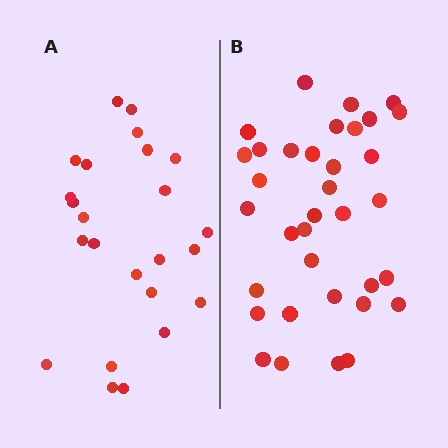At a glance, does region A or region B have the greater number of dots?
Region B (the right region) has more dots.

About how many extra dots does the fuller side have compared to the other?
Region B has roughly 12 or so more dots than region A.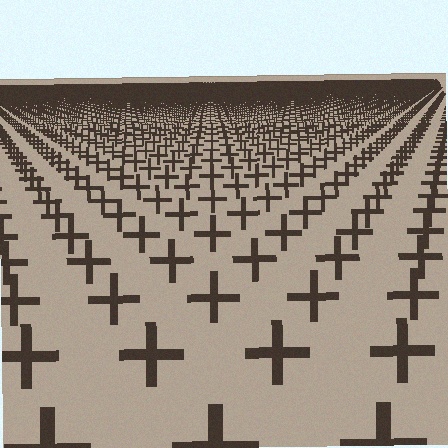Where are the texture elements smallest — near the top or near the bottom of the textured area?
Near the top.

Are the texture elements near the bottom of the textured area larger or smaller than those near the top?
Larger. Near the bottom, elements are closer to the viewer and appear at a bigger on-screen size.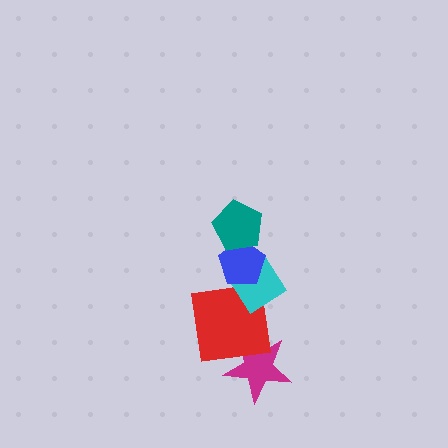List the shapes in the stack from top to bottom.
From top to bottom: the teal pentagon, the blue pentagon, the cyan diamond, the red square, the magenta star.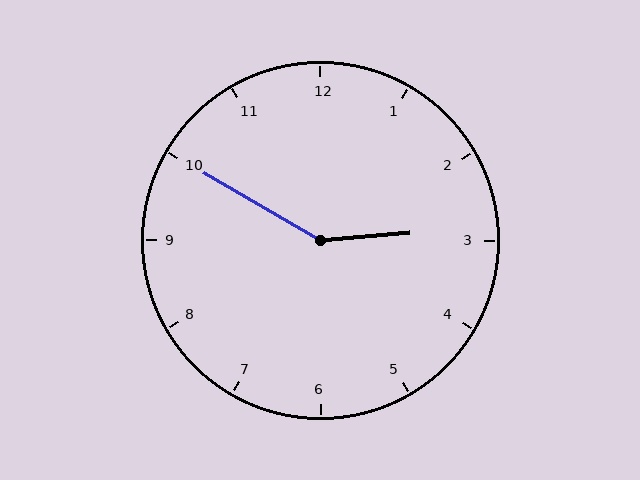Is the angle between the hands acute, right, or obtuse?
It is obtuse.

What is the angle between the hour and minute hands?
Approximately 145 degrees.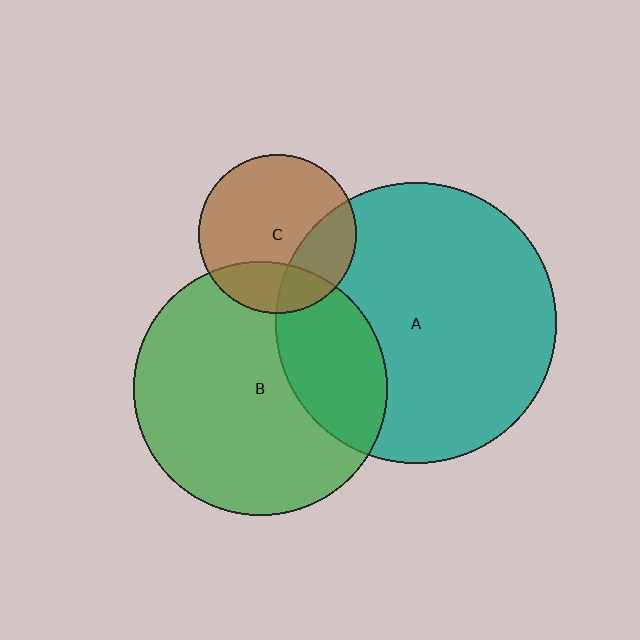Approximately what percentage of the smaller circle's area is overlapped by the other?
Approximately 25%.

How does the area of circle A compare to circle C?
Approximately 3.2 times.